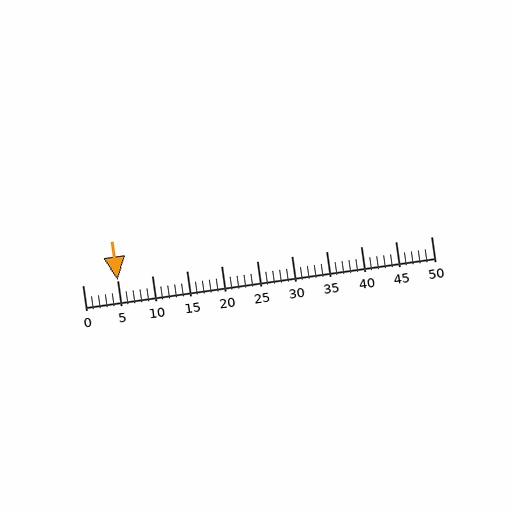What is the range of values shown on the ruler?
The ruler shows values from 0 to 50.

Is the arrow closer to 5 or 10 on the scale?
The arrow is closer to 5.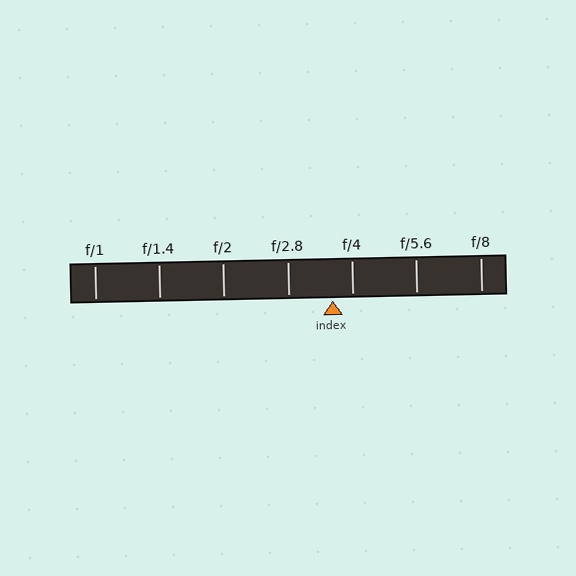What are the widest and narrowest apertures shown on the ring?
The widest aperture shown is f/1 and the narrowest is f/8.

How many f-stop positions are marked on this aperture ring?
There are 7 f-stop positions marked.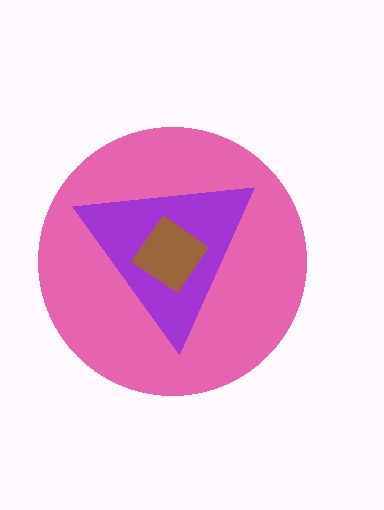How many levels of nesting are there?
3.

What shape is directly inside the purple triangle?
The brown diamond.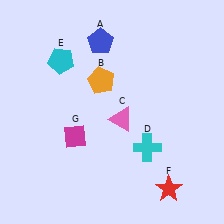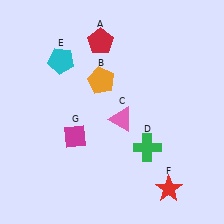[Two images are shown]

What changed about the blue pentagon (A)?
In Image 1, A is blue. In Image 2, it changed to red.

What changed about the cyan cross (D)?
In Image 1, D is cyan. In Image 2, it changed to green.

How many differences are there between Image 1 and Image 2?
There are 2 differences between the two images.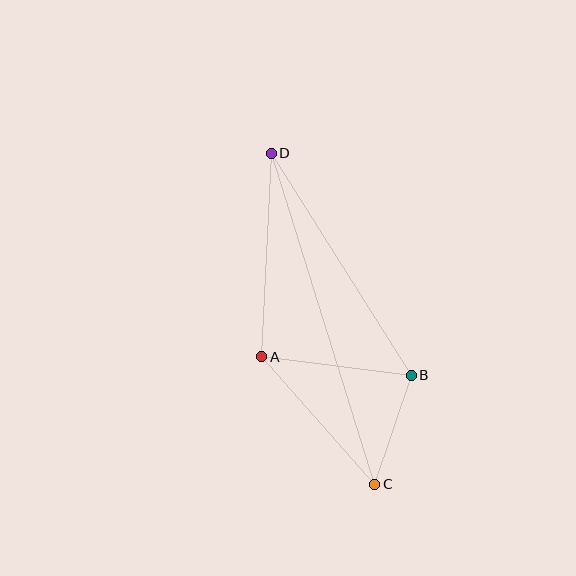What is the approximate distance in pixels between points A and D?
The distance between A and D is approximately 204 pixels.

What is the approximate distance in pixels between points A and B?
The distance between A and B is approximately 151 pixels.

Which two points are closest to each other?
Points B and C are closest to each other.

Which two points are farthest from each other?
Points C and D are farthest from each other.